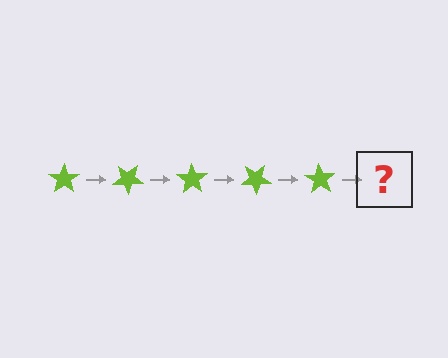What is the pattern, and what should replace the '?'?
The pattern is that the star rotates 35 degrees each step. The '?' should be a lime star rotated 175 degrees.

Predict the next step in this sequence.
The next step is a lime star rotated 175 degrees.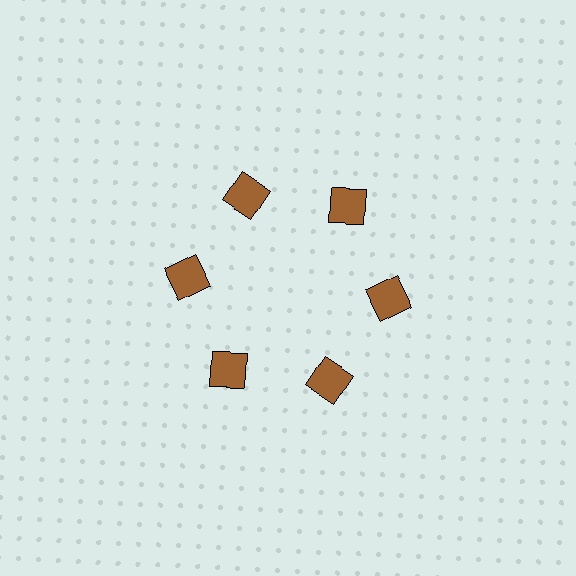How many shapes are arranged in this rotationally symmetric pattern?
There are 6 shapes, arranged in 6 groups of 1.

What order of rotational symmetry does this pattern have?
This pattern has 6-fold rotational symmetry.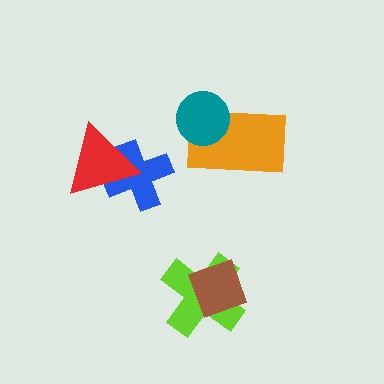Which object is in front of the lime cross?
The brown diamond is in front of the lime cross.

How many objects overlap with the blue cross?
1 object overlaps with the blue cross.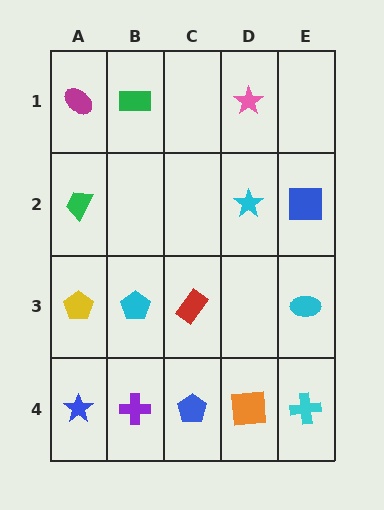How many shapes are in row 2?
3 shapes.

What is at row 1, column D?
A pink star.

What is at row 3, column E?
A cyan ellipse.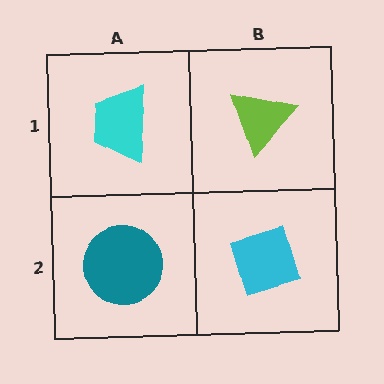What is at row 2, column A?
A teal circle.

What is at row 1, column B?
A lime triangle.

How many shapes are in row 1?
2 shapes.